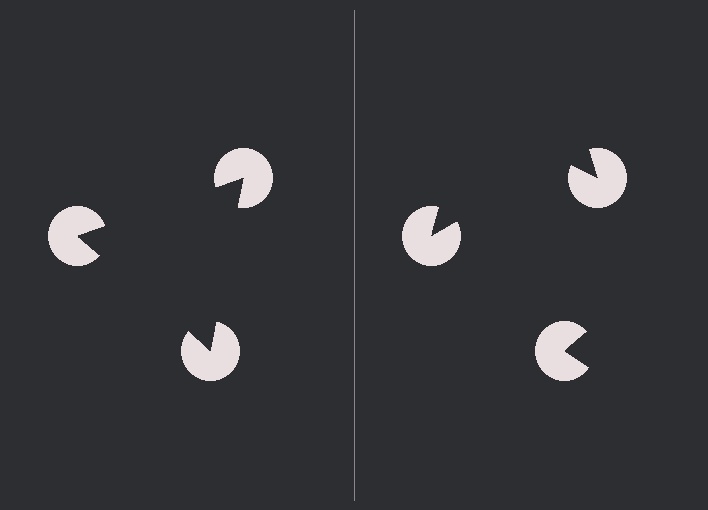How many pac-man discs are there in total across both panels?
6 — 3 on each side.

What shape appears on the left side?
An illusory triangle.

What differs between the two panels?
The pac-man discs are positioned identically on both sides; only the wedge orientations differ. On the left they align to a triangle; on the right they are misaligned.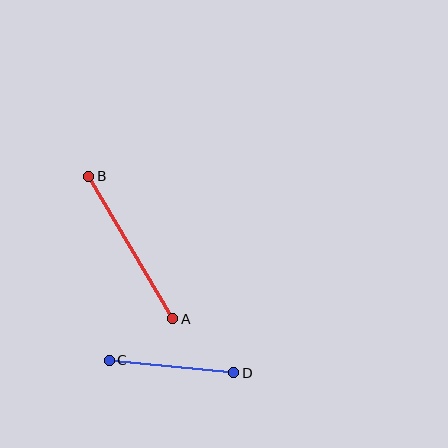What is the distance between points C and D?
The distance is approximately 125 pixels.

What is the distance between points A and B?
The distance is approximately 166 pixels.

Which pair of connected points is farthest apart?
Points A and B are farthest apart.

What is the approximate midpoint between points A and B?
The midpoint is at approximately (131, 248) pixels.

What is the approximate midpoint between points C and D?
The midpoint is at approximately (171, 367) pixels.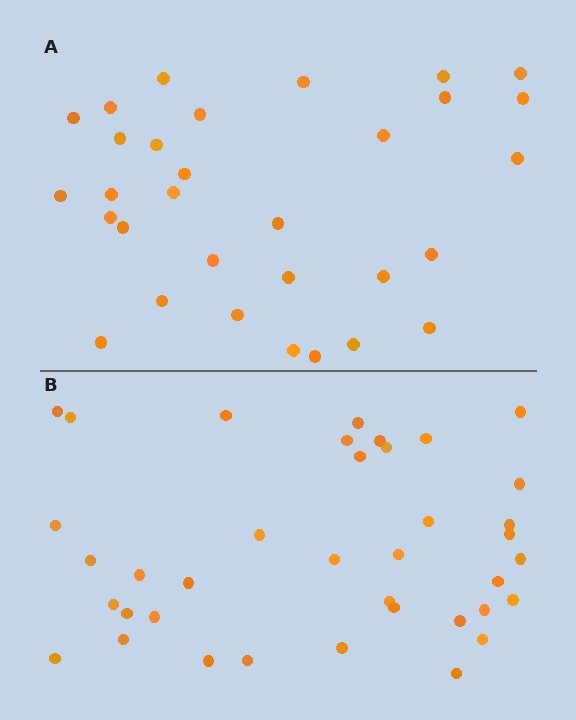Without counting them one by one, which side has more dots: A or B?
Region B (the bottom region) has more dots.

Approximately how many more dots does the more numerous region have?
Region B has roughly 8 or so more dots than region A.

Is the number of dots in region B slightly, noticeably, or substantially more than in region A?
Region B has only slightly more — the two regions are fairly close. The ratio is roughly 1.2 to 1.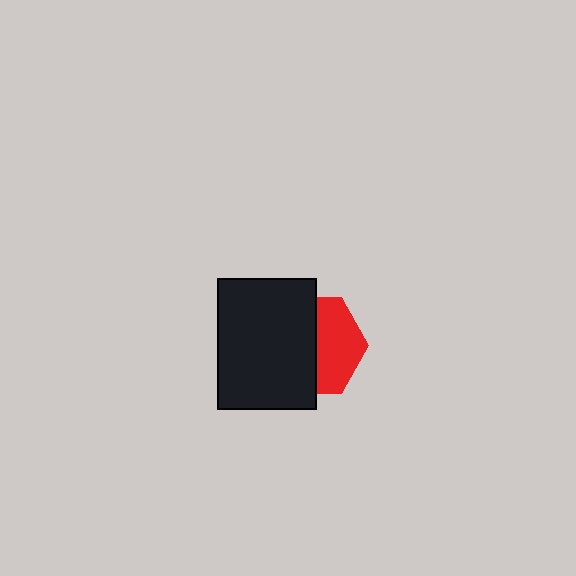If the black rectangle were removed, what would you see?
You would see the complete red hexagon.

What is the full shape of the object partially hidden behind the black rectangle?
The partially hidden object is a red hexagon.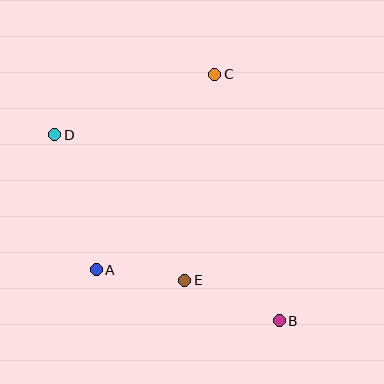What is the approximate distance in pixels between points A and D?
The distance between A and D is approximately 141 pixels.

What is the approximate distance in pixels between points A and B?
The distance between A and B is approximately 190 pixels.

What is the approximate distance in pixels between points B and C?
The distance between B and C is approximately 254 pixels.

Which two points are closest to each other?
Points A and E are closest to each other.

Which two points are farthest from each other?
Points B and D are farthest from each other.